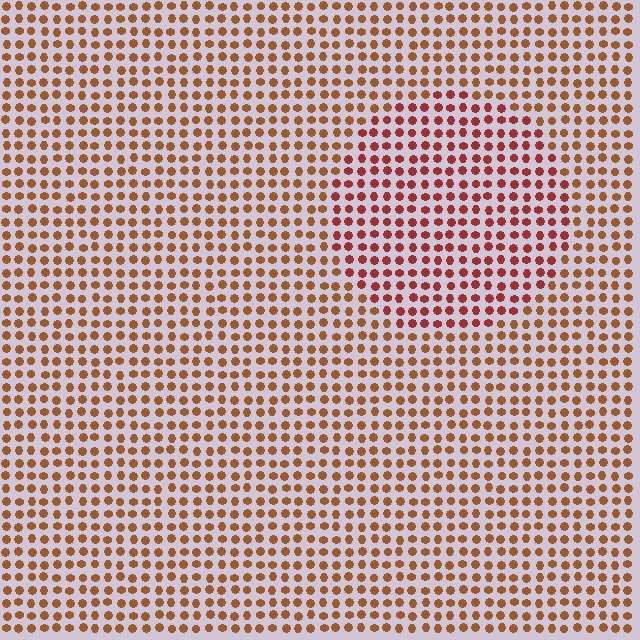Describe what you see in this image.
The image is filled with small brown elements in a uniform arrangement. A circle-shaped region is visible where the elements are tinted to a slightly different hue, forming a subtle color boundary.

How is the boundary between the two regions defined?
The boundary is defined purely by a slight shift in hue (about 27 degrees). Spacing, size, and orientation are identical on both sides.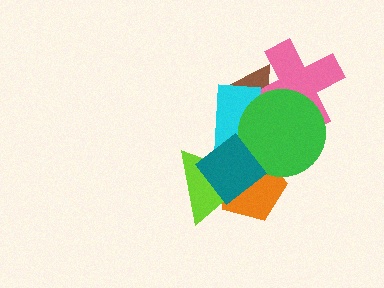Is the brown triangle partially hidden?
Yes, it is partially covered by another shape.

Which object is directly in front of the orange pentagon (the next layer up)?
The lime triangle is directly in front of the orange pentagon.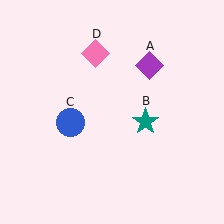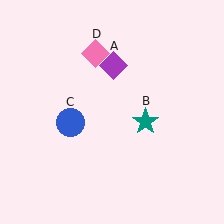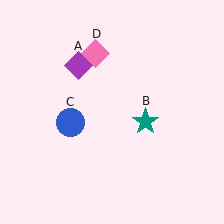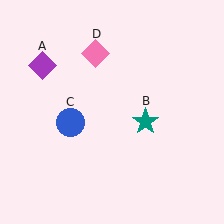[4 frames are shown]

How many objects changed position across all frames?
1 object changed position: purple diamond (object A).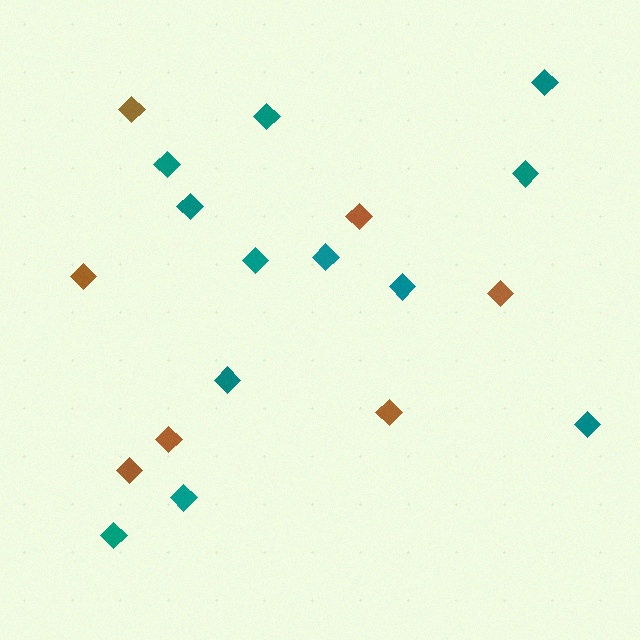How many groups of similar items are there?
There are 2 groups: one group of teal diamonds (12) and one group of brown diamonds (7).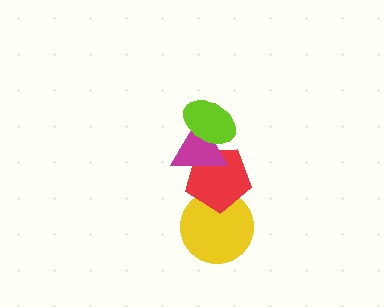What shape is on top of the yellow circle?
The red pentagon is on top of the yellow circle.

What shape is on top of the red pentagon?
The magenta triangle is on top of the red pentagon.